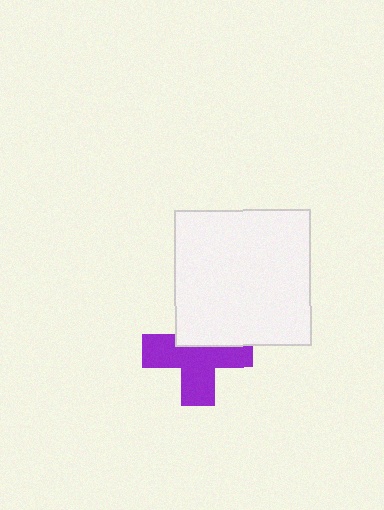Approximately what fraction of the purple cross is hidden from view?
Roughly 38% of the purple cross is hidden behind the white square.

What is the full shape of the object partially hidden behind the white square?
The partially hidden object is a purple cross.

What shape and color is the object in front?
The object in front is a white square.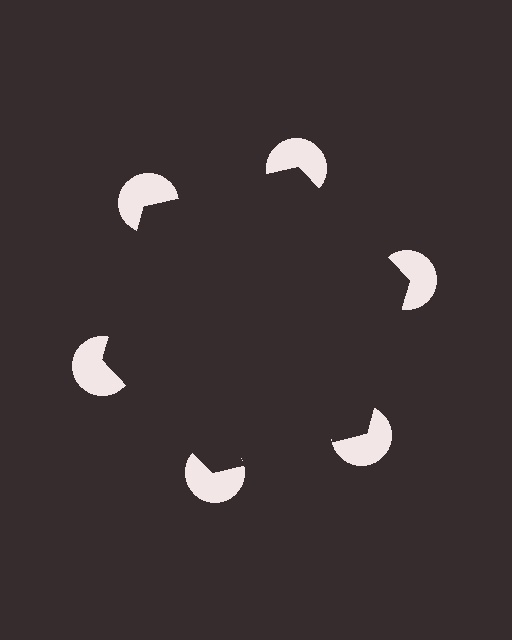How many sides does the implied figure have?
6 sides.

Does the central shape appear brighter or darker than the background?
It typically appears slightly darker than the background, even though no actual brightness change is drawn.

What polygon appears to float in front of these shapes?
An illusory hexagon — its edges are inferred from the aligned wedge cuts in the pac-man discs, not physically drawn.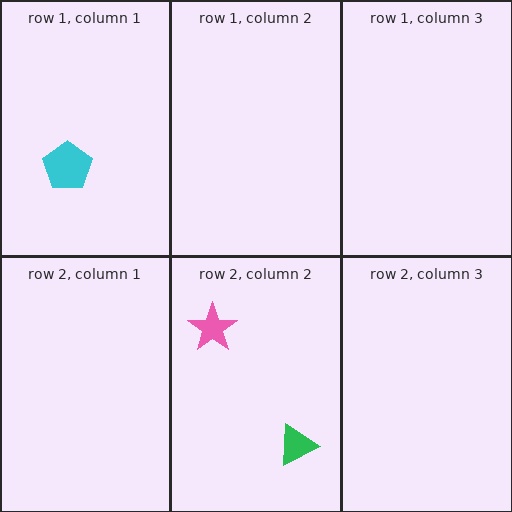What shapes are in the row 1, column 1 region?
The cyan pentagon.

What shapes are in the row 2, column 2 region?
The pink star, the green triangle.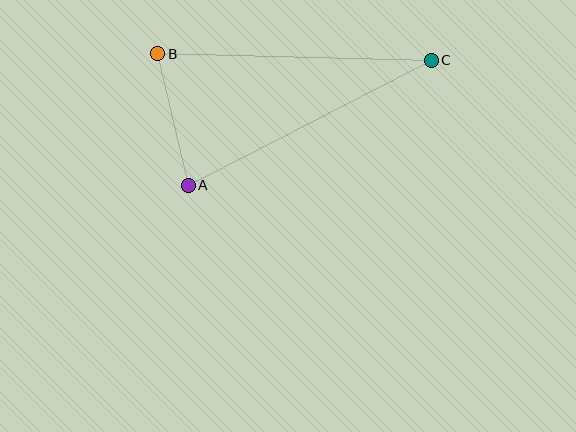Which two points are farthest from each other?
Points B and C are farthest from each other.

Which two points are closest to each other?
Points A and B are closest to each other.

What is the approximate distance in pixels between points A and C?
The distance between A and C is approximately 273 pixels.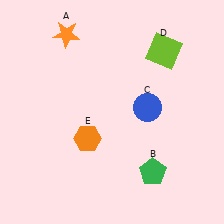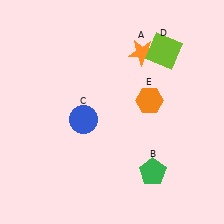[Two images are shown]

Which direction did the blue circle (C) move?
The blue circle (C) moved left.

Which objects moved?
The objects that moved are: the orange star (A), the blue circle (C), the orange hexagon (E).